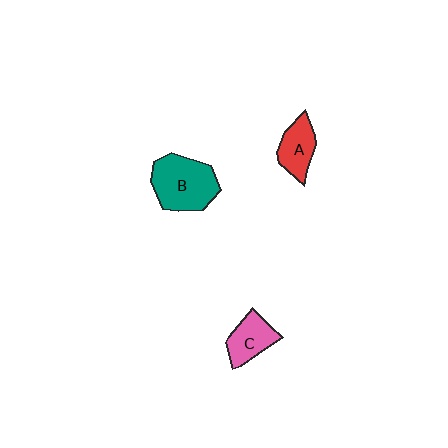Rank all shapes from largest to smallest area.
From largest to smallest: B (teal), C (pink), A (red).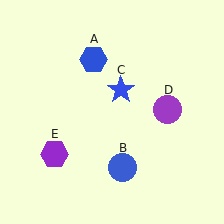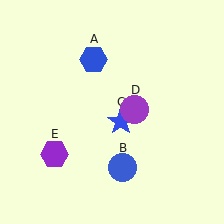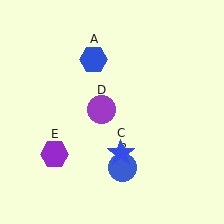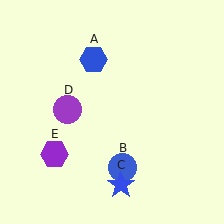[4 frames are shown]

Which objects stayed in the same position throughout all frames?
Blue hexagon (object A) and blue circle (object B) and purple hexagon (object E) remained stationary.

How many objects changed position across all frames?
2 objects changed position: blue star (object C), purple circle (object D).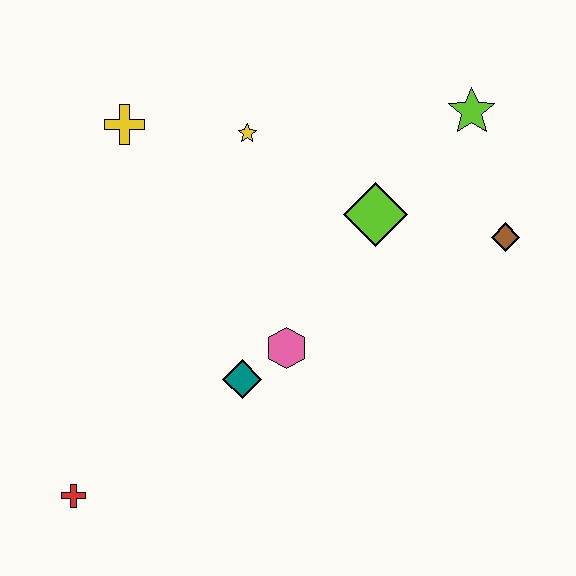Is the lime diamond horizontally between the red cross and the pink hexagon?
No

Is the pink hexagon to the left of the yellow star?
No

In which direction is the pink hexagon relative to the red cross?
The pink hexagon is to the right of the red cross.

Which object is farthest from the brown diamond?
The red cross is farthest from the brown diamond.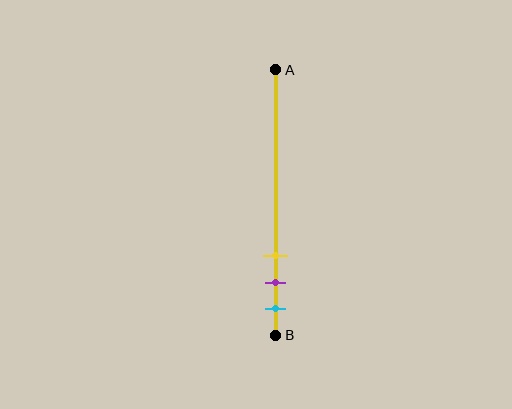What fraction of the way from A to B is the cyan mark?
The cyan mark is approximately 90% (0.9) of the way from A to B.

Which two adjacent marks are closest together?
The purple and cyan marks are the closest adjacent pair.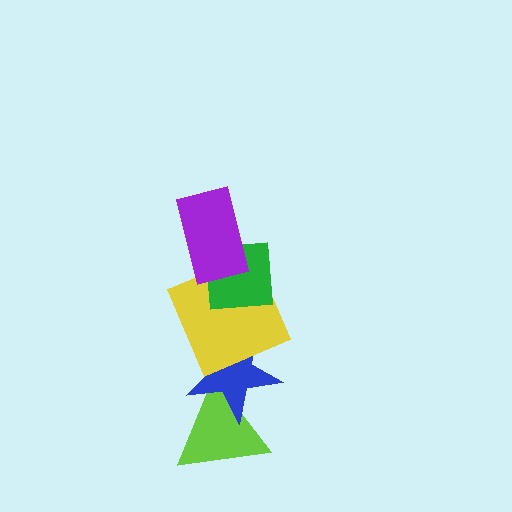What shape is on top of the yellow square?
The green square is on top of the yellow square.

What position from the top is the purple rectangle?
The purple rectangle is 1st from the top.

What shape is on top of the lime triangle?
The blue star is on top of the lime triangle.